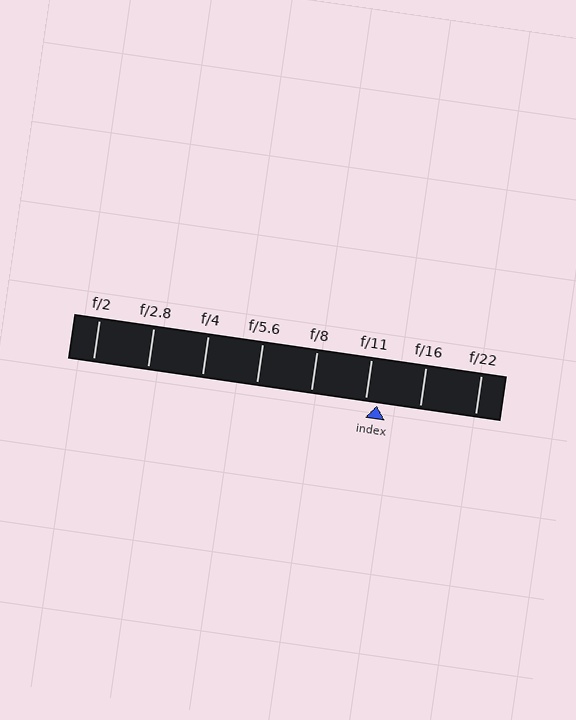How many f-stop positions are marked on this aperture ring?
There are 8 f-stop positions marked.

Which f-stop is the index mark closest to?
The index mark is closest to f/11.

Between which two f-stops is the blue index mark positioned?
The index mark is between f/11 and f/16.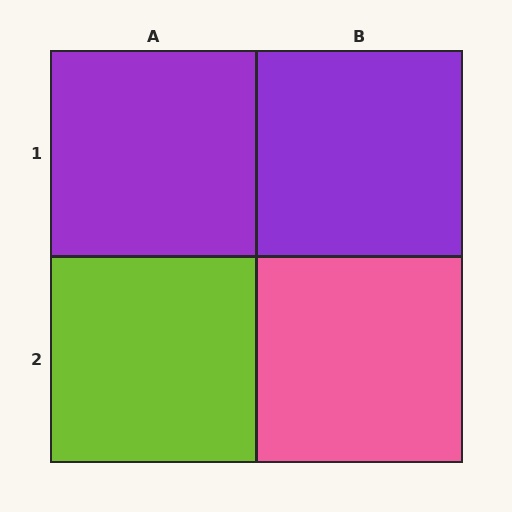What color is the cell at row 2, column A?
Lime.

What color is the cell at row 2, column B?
Pink.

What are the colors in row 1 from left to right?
Purple, purple.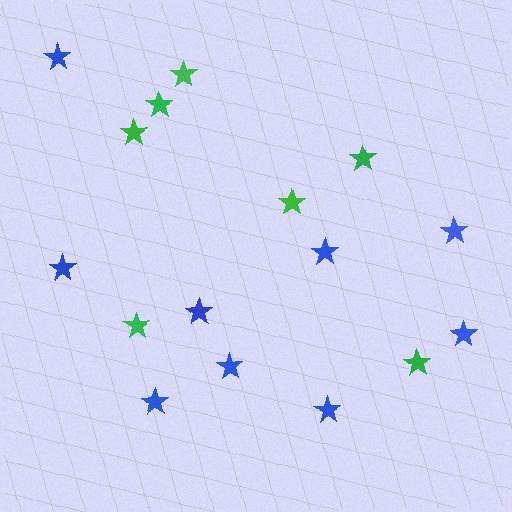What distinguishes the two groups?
There are 2 groups: one group of blue stars (9) and one group of green stars (7).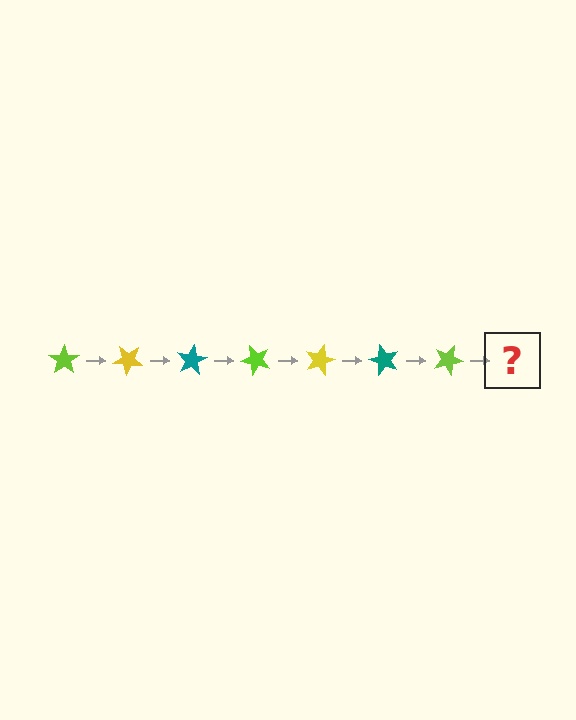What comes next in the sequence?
The next element should be a yellow star, rotated 280 degrees from the start.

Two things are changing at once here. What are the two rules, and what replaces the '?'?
The two rules are that it rotates 40 degrees each step and the color cycles through lime, yellow, and teal. The '?' should be a yellow star, rotated 280 degrees from the start.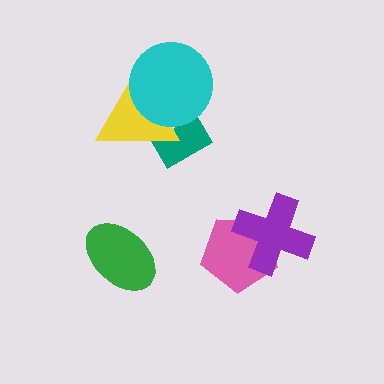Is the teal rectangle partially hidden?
Yes, it is partially covered by another shape.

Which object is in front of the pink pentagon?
The purple cross is in front of the pink pentagon.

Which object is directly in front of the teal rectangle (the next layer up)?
The yellow triangle is directly in front of the teal rectangle.